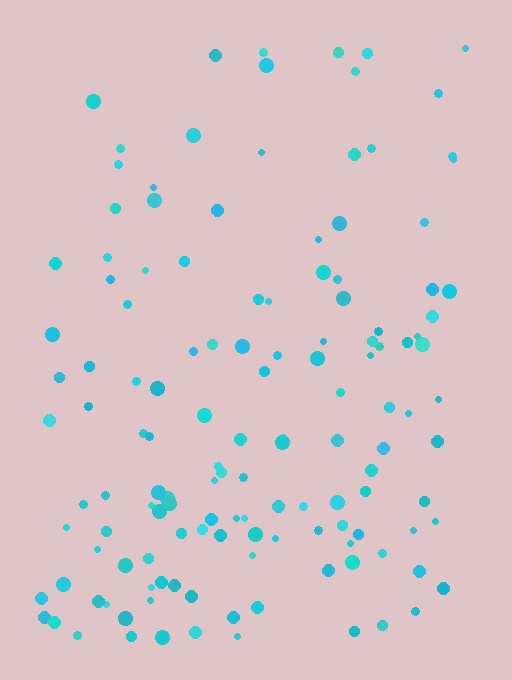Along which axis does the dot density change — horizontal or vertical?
Vertical.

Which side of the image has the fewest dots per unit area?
The top.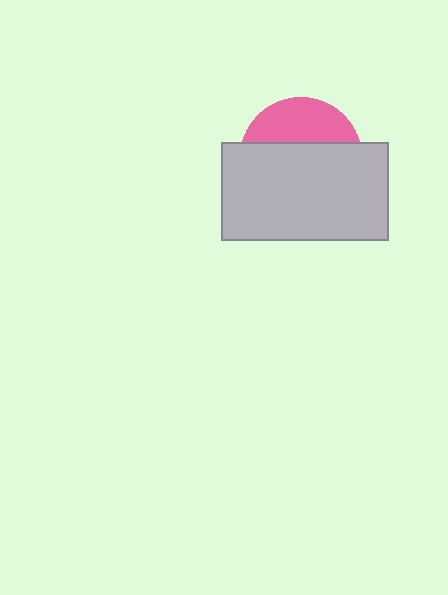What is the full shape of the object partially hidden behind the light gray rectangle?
The partially hidden object is a pink circle.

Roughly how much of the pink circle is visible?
A small part of it is visible (roughly 33%).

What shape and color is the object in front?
The object in front is a light gray rectangle.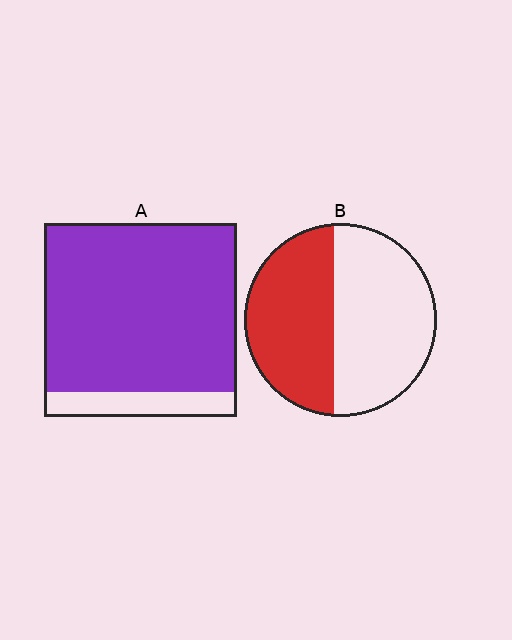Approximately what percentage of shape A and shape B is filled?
A is approximately 85% and B is approximately 45%.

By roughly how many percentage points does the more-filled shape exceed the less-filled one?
By roughly 40 percentage points (A over B).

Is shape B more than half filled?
No.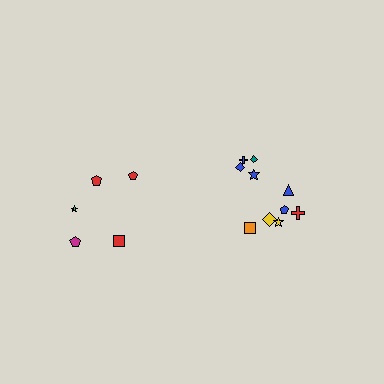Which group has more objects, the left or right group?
The right group.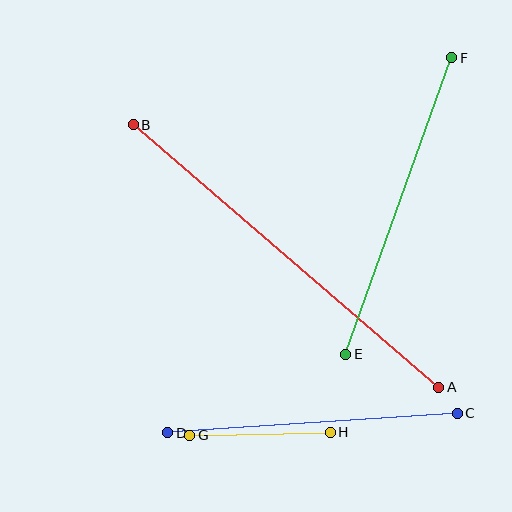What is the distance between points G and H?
The distance is approximately 141 pixels.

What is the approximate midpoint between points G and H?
The midpoint is at approximately (260, 434) pixels.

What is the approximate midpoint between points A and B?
The midpoint is at approximately (286, 256) pixels.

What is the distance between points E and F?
The distance is approximately 315 pixels.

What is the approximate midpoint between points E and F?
The midpoint is at approximately (399, 206) pixels.